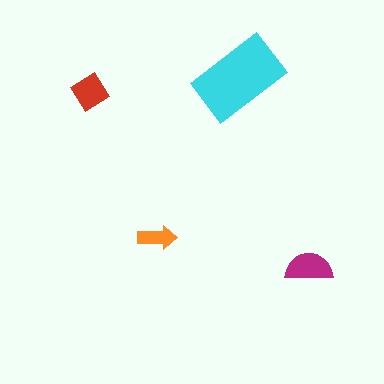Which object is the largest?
The cyan rectangle.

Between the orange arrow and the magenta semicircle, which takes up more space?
The magenta semicircle.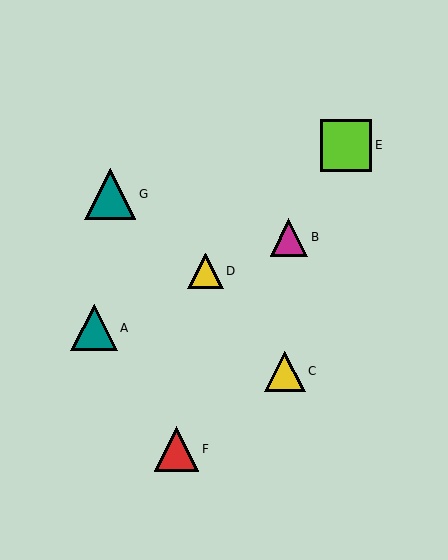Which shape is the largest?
The lime square (labeled E) is the largest.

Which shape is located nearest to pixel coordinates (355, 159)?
The lime square (labeled E) at (346, 145) is nearest to that location.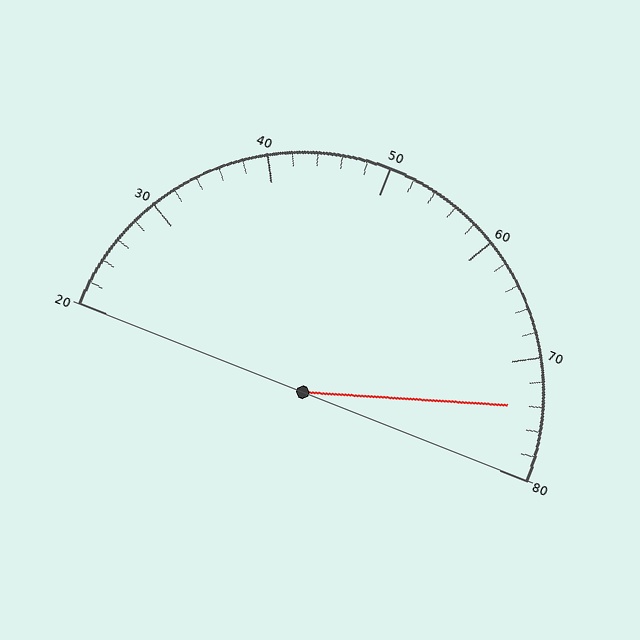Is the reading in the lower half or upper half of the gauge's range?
The reading is in the upper half of the range (20 to 80).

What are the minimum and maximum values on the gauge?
The gauge ranges from 20 to 80.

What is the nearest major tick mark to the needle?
The nearest major tick mark is 70.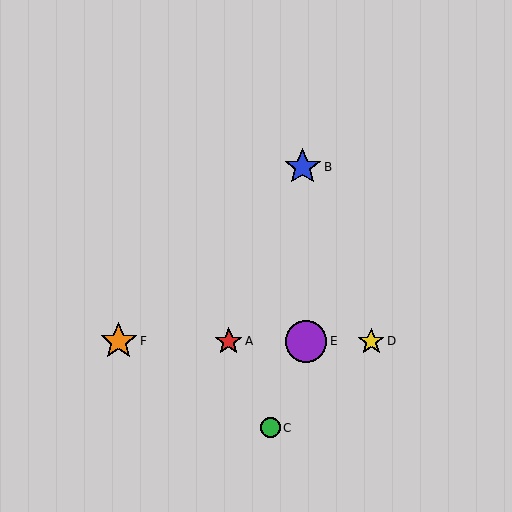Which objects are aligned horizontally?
Objects A, D, E, F are aligned horizontally.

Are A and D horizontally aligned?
Yes, both are at y≈341.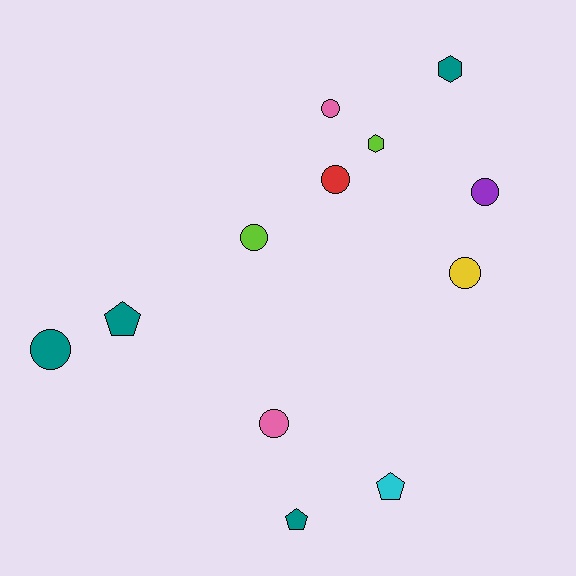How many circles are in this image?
There are 7 circles.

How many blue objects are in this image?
There are no blue objects.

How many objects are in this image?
There are 12 objects.